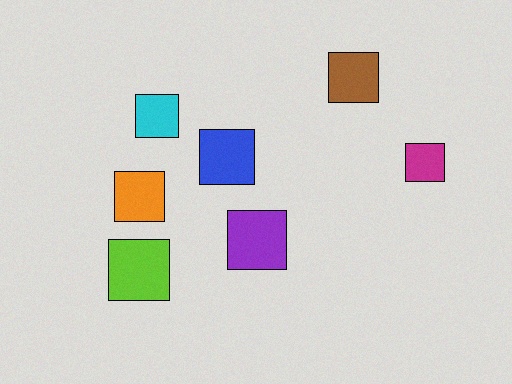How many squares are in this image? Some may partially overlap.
There are 7 squares.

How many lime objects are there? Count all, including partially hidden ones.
There is 1 lime object.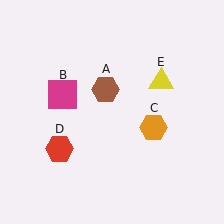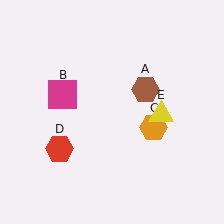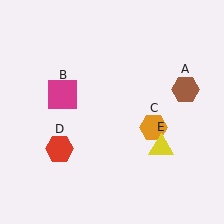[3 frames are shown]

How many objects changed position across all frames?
2 objects changed position: brown hexagon (object A), yellow triangle (object E).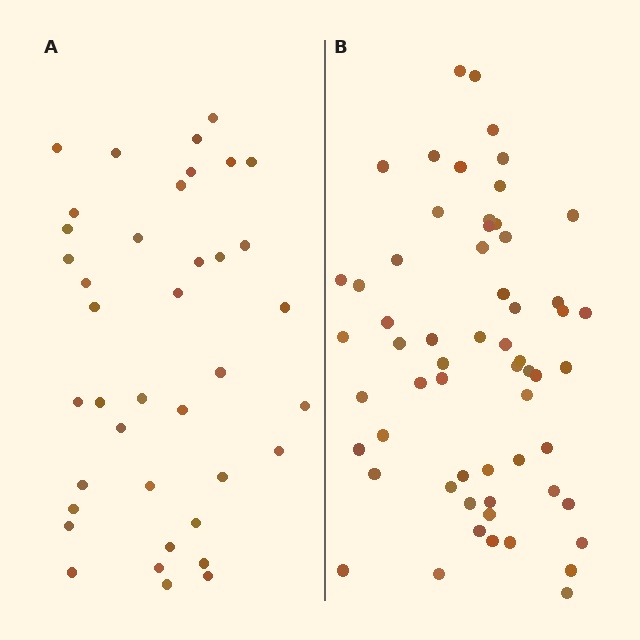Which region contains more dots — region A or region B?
Region B (the right region) has more dots.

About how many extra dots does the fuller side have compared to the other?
Region B has approximately 20 more dots than region A.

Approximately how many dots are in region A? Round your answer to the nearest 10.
About 40 dots. (The exact count is 39, which rounds to 40.)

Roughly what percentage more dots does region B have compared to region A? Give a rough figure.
About 55% more.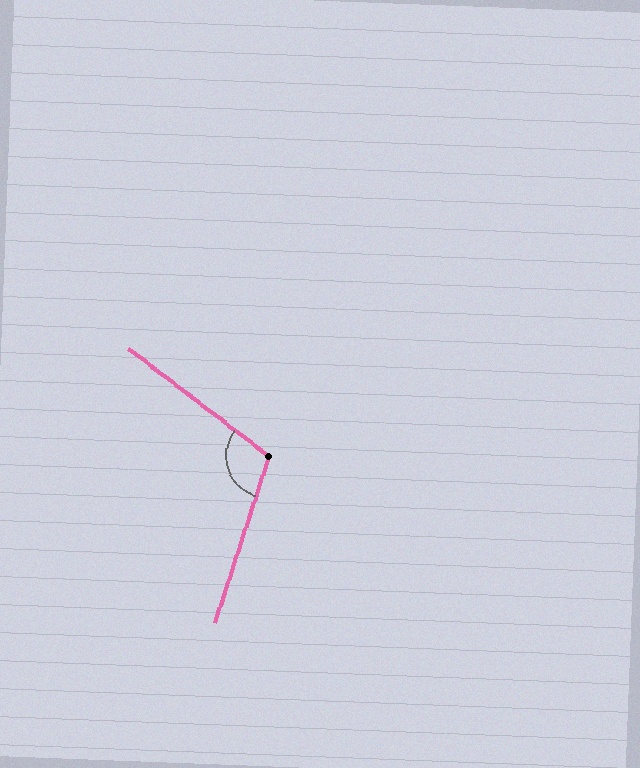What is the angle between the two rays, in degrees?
Approximately 109 degrees.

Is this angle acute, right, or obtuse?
It is obtuse.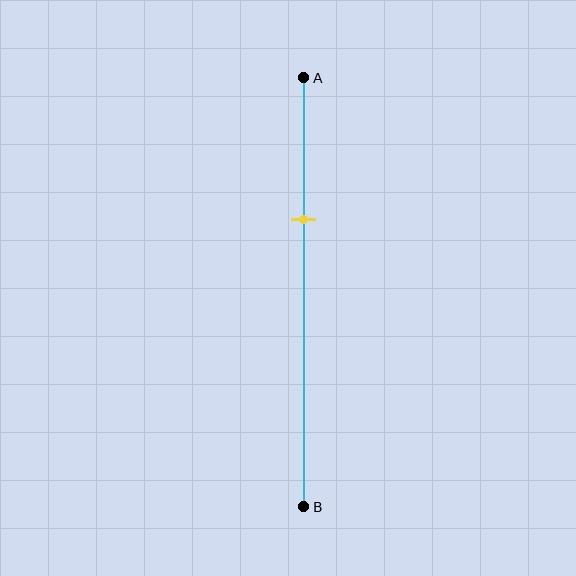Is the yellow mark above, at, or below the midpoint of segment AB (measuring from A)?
The yellow mark is above the midpoint of segment AB.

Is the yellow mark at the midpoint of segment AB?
No, the mark is at about 35% from A, not at the 50% midpoint.